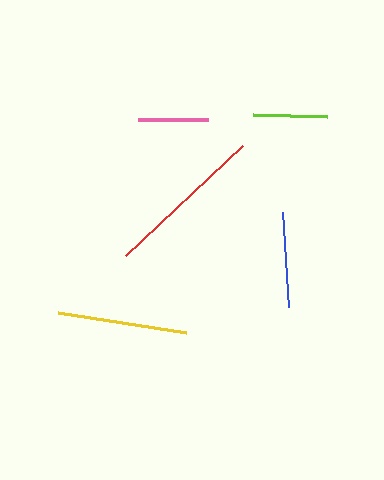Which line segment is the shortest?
The pink line is the shortest at approximately 70 pixels.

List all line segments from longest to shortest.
From longest to shortest: red, yellow, blue, lime, pink.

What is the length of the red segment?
The red segment is approximately 161 pixels long.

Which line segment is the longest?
The red line is the longest at approximately 161 pixels.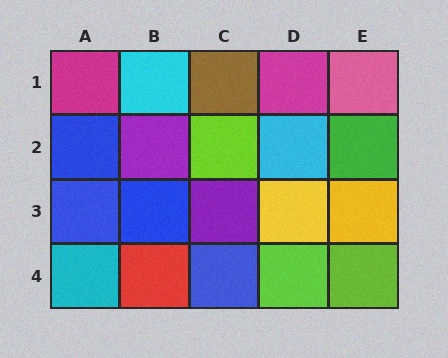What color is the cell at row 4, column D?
Lime.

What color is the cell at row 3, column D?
Yellow.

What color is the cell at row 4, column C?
Blue.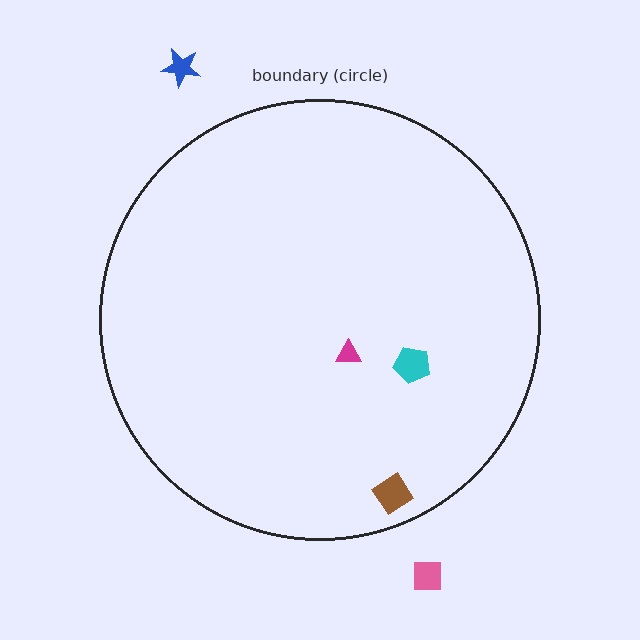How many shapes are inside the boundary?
3 inside, 2 outside.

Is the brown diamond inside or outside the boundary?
Inside.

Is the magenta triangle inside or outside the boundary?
Inside.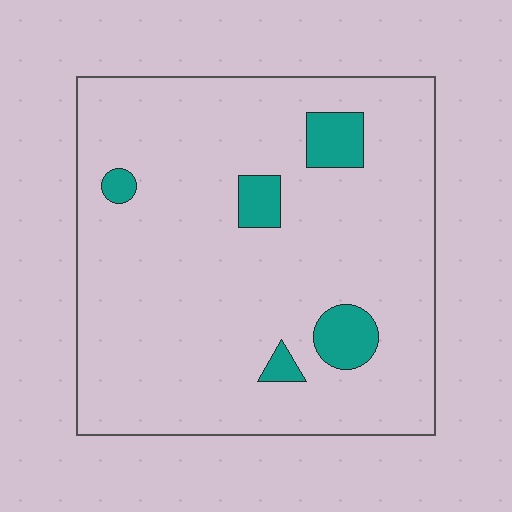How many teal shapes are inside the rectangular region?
5.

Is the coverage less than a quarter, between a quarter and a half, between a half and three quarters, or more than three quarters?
Less than a quarter.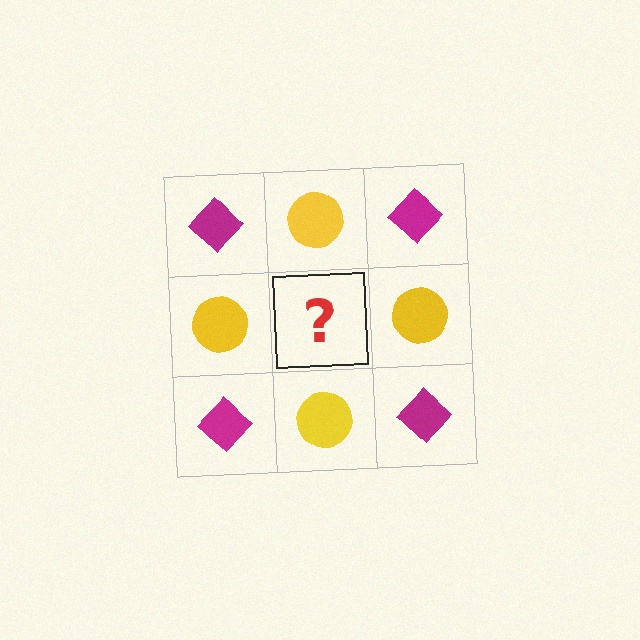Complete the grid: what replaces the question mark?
The question mark should be replaced with a magenta diamond.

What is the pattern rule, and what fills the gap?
The rule is that it alternates magenta diamond and yellow circle in a checkerboard pattern. The gap should be filled with a magenta diamond.